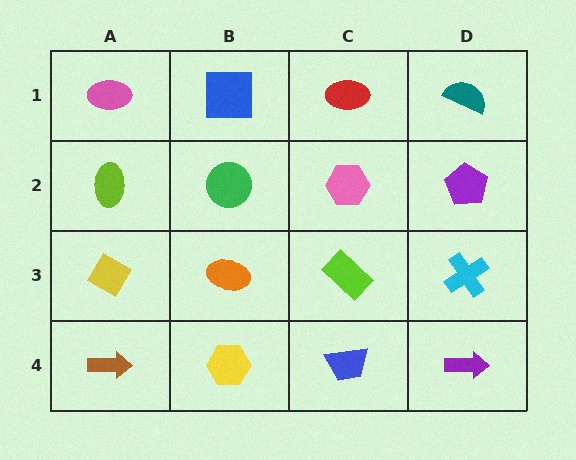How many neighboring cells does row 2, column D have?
3.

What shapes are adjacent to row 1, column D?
A purple pentagon (row 2, column D), a red ellipse (row 1, column C).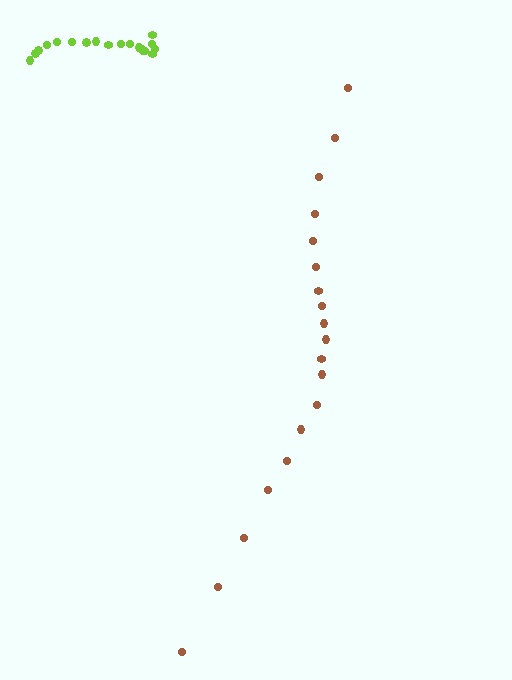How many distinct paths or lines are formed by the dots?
There are 2 distinct paths.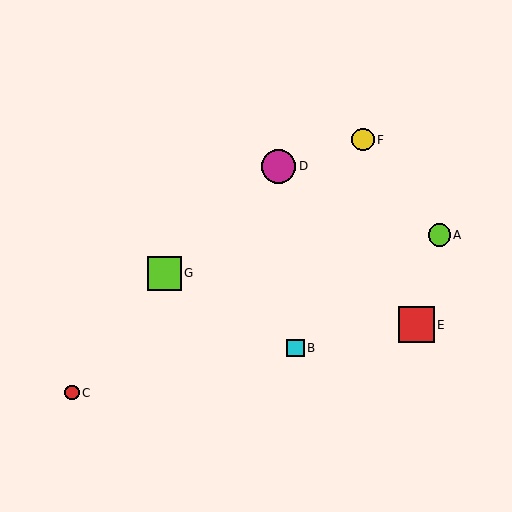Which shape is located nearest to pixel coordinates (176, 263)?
The lime square (labeled G) at (164, 273) is nearest to that location.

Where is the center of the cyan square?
The center of the cyan square is at (295, 348).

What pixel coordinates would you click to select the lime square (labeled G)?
Click at (164, 273) to select the lime square G.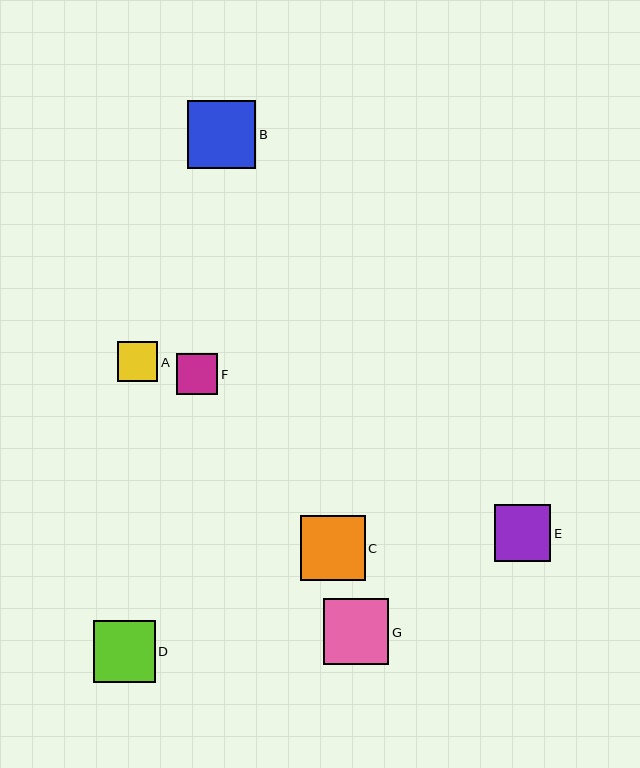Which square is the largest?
Square B is the largest with a size of approximately 68 pixels.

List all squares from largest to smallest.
From largest to smallest: B, G, C, D, E, F, A.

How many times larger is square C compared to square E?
Square C is approximately 1.1 times the size of square E.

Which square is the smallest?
Square A is the smallest with a size of approximately 40 pixels.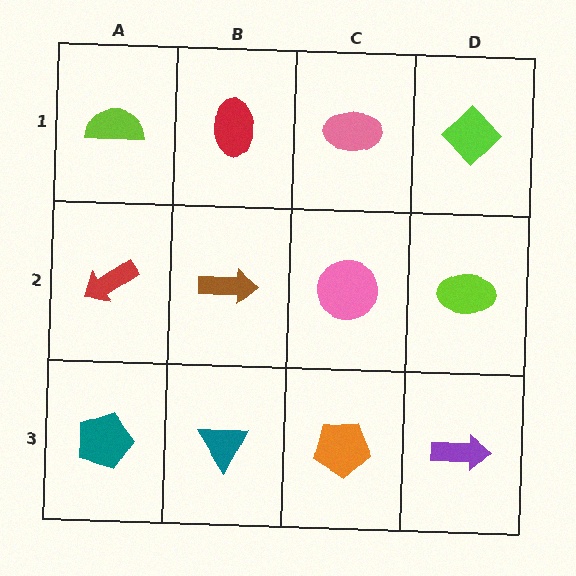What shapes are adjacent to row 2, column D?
A lime diamond (row 1, column D), a purple arrow (row 3, column D), a pink circle (row 2, column C).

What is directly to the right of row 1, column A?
A red ellipse.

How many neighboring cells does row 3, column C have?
3.